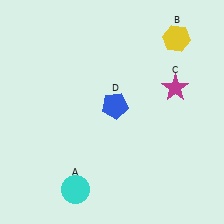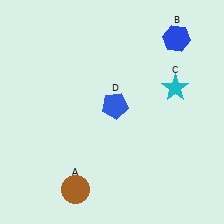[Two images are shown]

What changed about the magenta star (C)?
In Image 1, C is magenta. In Image 2, it changed to cyan.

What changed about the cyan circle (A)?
In Image 1, A is cyan. In Image 2, it changed to brown.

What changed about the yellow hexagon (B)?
In Image 1, B is yellow. In Image 2, it changed to blue.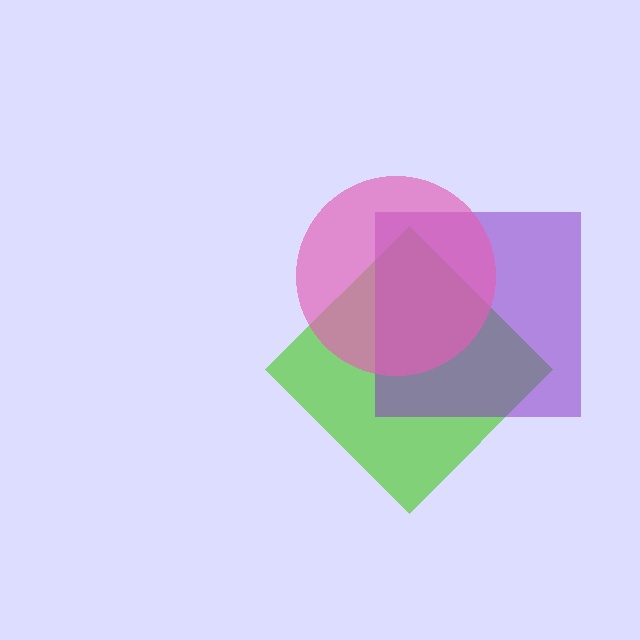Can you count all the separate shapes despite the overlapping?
Yes, there are 3 separate shapes.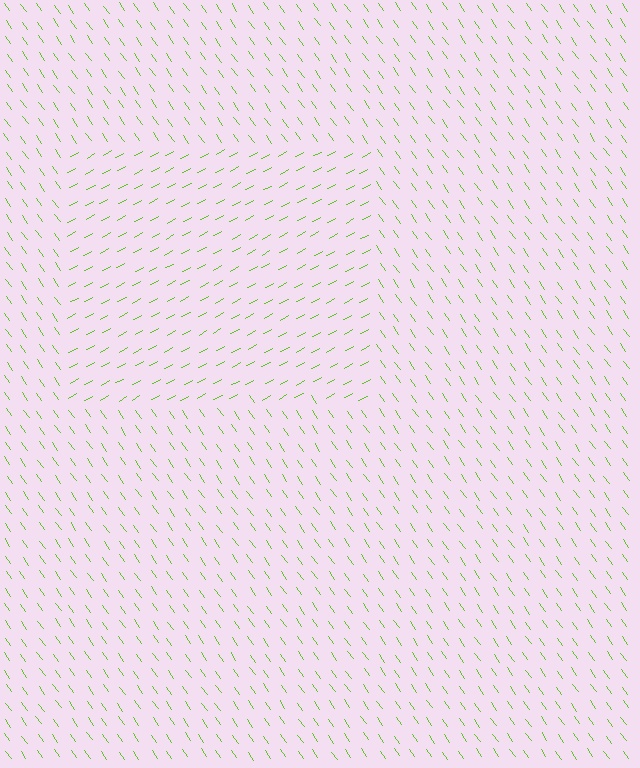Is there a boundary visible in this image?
Yes, there is a texture boundary formed by a change in line orientation.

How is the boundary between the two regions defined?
The boundary is defined purely by a change in line orientation (approximately 83 degrees difference). All lines are the same color and thickness.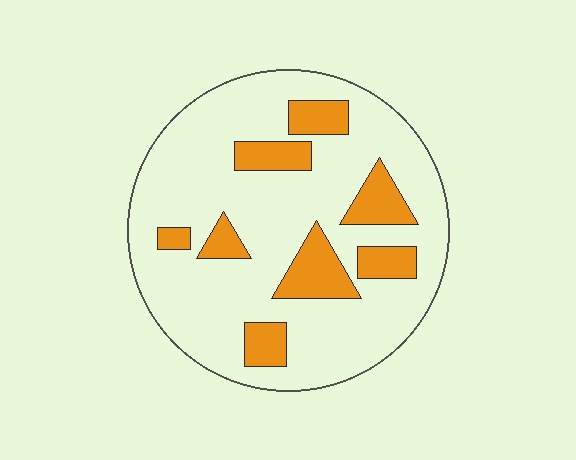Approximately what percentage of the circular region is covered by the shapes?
Approximately 20%.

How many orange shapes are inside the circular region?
8.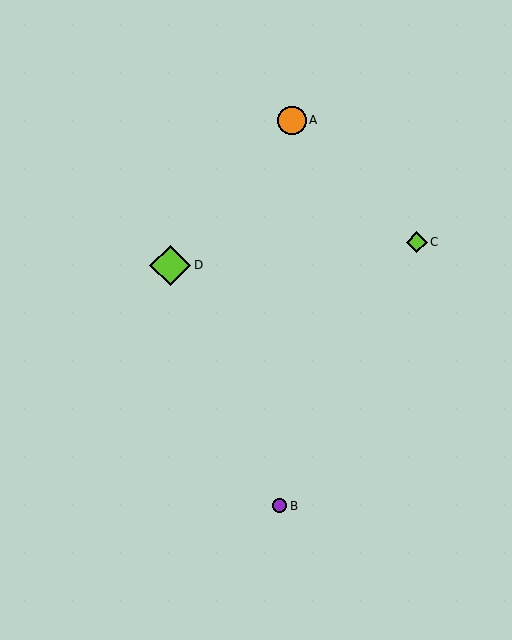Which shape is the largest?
The lime diamond (labeled D) is the largest.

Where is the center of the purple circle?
The center of the purple circle is at (280, 506).